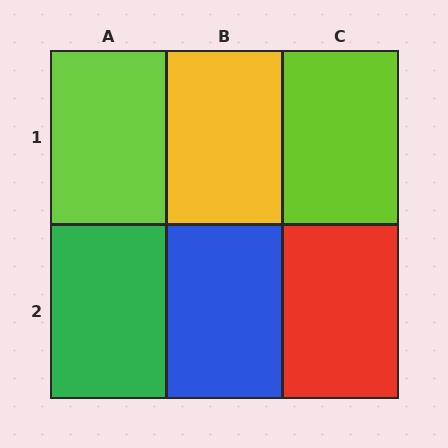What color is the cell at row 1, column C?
Lime.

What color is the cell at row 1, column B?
Yellow.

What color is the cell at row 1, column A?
Lime.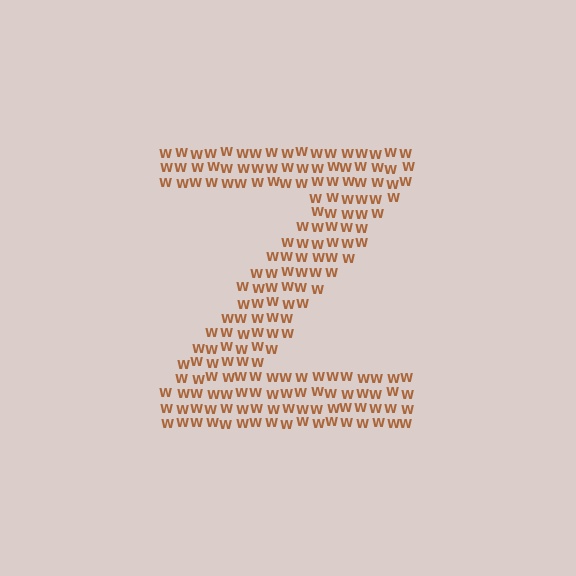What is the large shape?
The large shape is the letter Z.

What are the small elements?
The small elements are letter W's.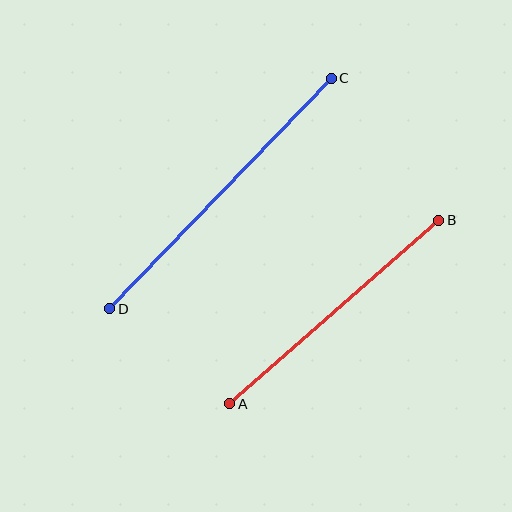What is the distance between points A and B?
The distance is approximately 279 pixels.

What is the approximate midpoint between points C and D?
The midpoint is at approximately (220, 193) pixels.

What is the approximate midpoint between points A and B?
The midpoint is at approximately (334, 312) pixels.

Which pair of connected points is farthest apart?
Points C and D are farthest apart.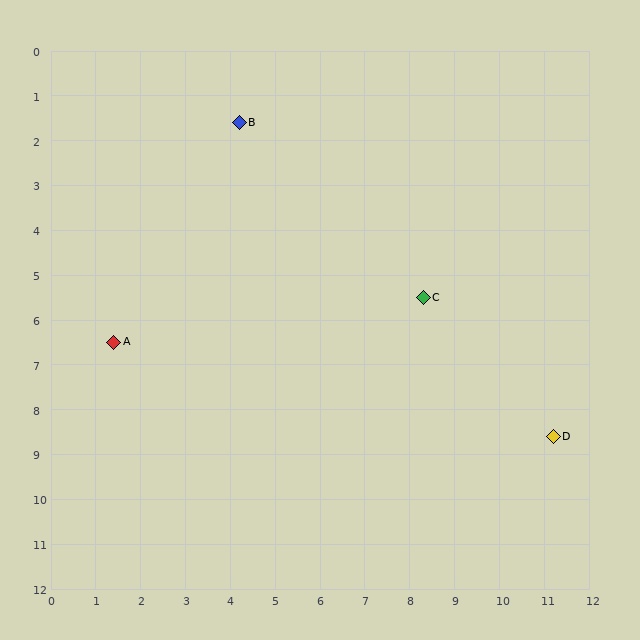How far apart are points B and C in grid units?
Points B and C are about 5.7 grid units apart.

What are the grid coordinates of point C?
Point C is at approximately (8.3, 5.5).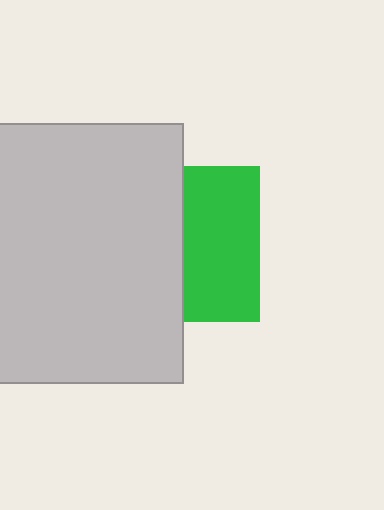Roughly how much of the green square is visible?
About half of it is visible (roughly 49%).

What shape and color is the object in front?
The object in front is a light gray rectangle.